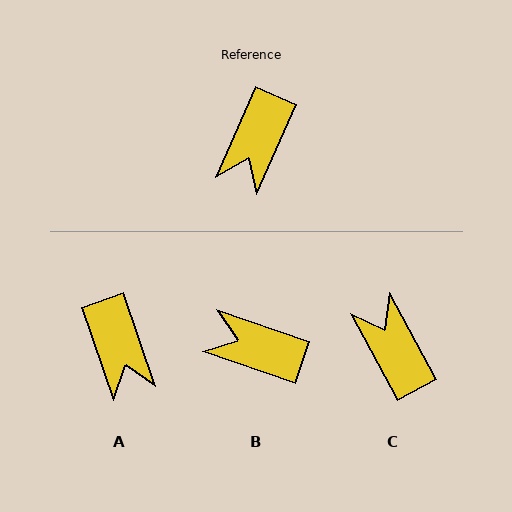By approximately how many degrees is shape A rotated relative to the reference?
Approximately 42 degrees counter-clockwise.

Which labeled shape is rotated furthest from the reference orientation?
C, about 128 degrees away.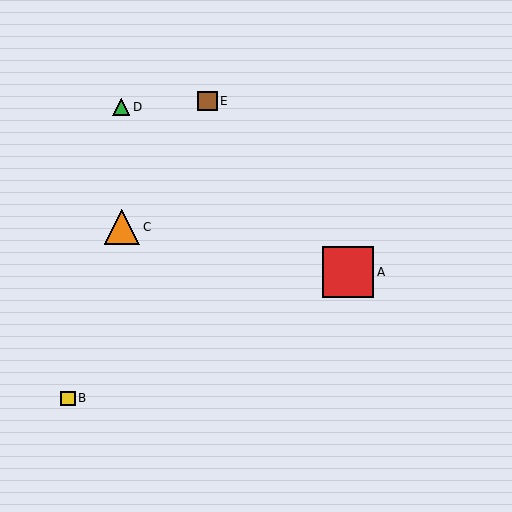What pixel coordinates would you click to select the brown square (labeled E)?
Click at (207, 101) to select the brown square E.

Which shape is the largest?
The red square (labeled A) is the largest.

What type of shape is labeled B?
Shape B is a yellow square.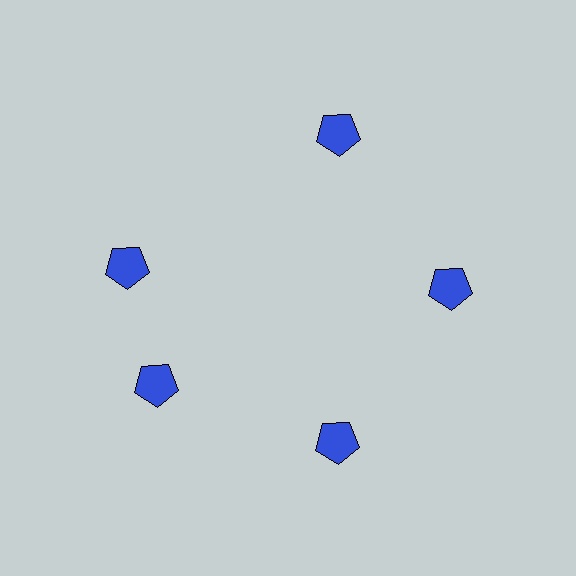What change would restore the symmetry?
The symmetry would be restored by rotating it back into even spacing with its neighbors so that all 5 pentagons sit at equal angles and equal distance from the center.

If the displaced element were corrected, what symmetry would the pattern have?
It would have 5-fold rotational symmetry — the pattern would map onto itself every 72 degrees.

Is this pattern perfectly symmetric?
No. The 5 blue pentagons are arranged in a ring, but one element near the 10 o'clock position is rotated out of alignment along the ring, breaking the 5-fold rotational symmetry.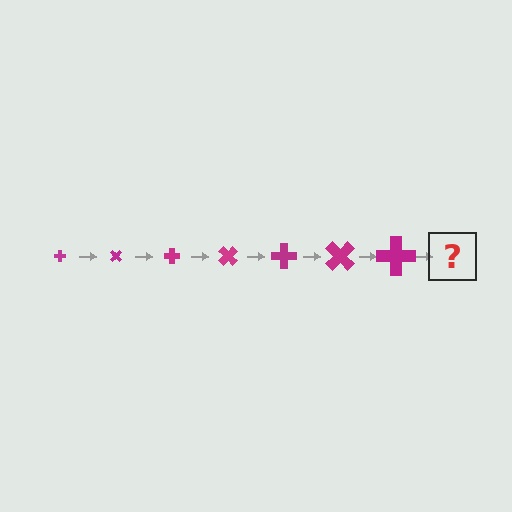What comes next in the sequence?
The next element should be a cross, larger than the previous one and rotated 315 degrees from the start.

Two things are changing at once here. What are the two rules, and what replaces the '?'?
The two rules are that the cross grows larger each step and it rotates 45 degrees each step. The '?' should be a cross, larger than the previous one and rotated 315 degrees from the start.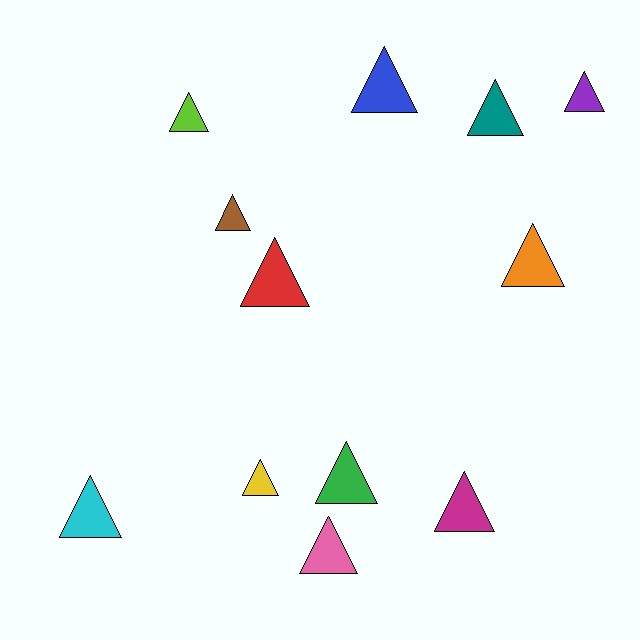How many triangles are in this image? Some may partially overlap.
There are 12 triangles.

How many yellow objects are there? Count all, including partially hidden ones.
There is 1 yellow object.